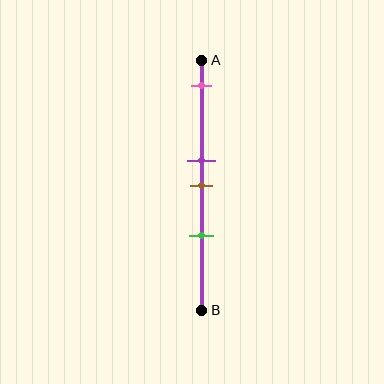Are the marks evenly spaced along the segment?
No, the marks are not evenly spaced.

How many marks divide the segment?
There are 4 marks dividing the segment.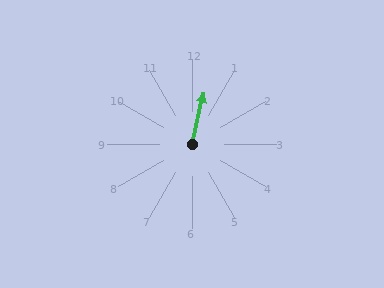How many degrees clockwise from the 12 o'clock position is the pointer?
Approximately 13 degrees.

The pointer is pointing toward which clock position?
Roughly 12 o'clock.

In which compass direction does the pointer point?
North.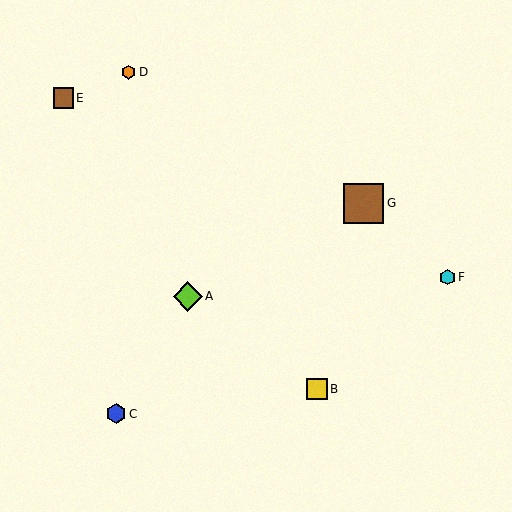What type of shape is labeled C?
Shape C is a blue hexagon.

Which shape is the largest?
The brown square (labeled G) is the largest.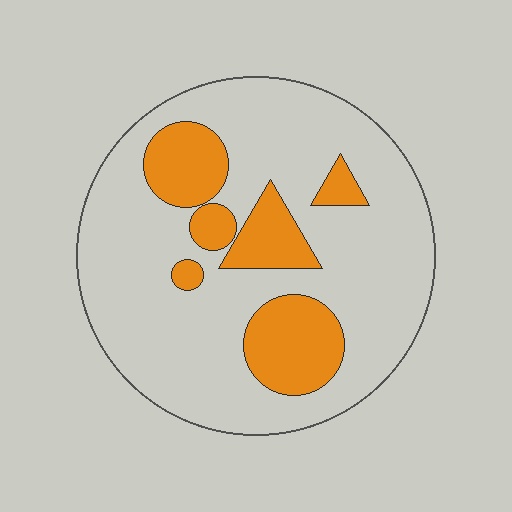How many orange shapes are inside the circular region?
6.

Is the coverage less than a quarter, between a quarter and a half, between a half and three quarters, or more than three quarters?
Less than a quarter.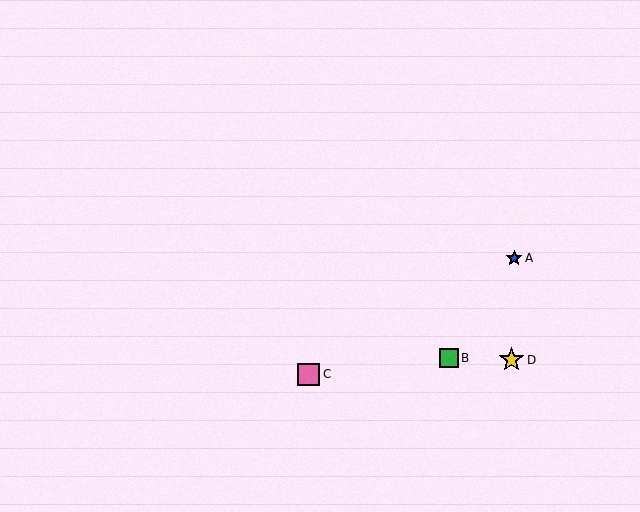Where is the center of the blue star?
The center of the blue star is at (514, 258).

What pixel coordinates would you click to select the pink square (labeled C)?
Click at (309, 374) to select the pink square C.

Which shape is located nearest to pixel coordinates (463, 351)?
The green square (labeled B) at (449, 358) is nearest to that location.